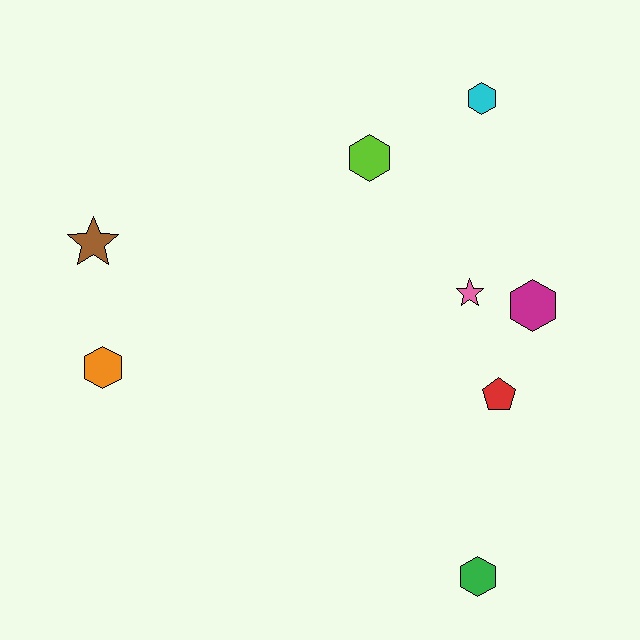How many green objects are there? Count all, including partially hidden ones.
There is 1 green object.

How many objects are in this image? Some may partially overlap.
There are 8 objects.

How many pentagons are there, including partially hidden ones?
There is 1 pentagon.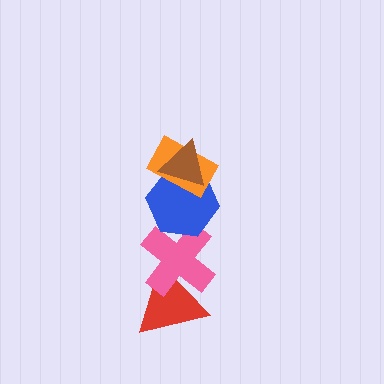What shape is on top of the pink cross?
The blue hexagon is on top of the pink cross.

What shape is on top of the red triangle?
The pink cross is on top of the red triangle.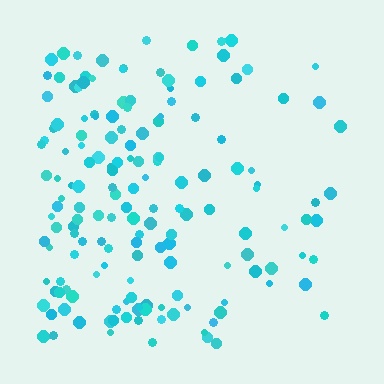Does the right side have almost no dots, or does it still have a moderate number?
Still a moderate number, just noticeably fewer than the left.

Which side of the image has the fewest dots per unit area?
The right.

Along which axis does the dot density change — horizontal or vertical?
Horizontal.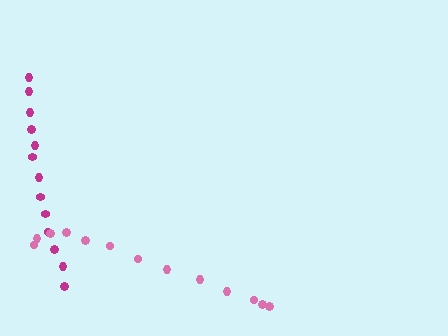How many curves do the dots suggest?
There are 2 distinct paths.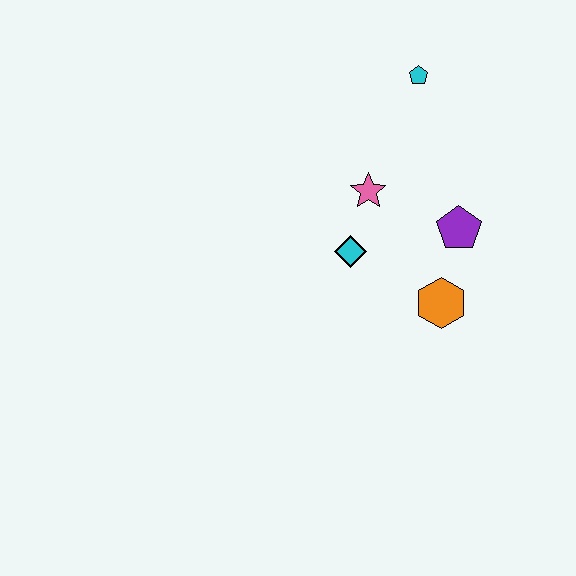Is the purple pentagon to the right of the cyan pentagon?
Yes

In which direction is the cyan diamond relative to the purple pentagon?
The cyan diamond is to the left of the purple pentagon.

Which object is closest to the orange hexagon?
The purple pentagon is closest to the orange hexagon.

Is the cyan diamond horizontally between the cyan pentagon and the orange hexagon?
No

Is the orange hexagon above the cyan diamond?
No